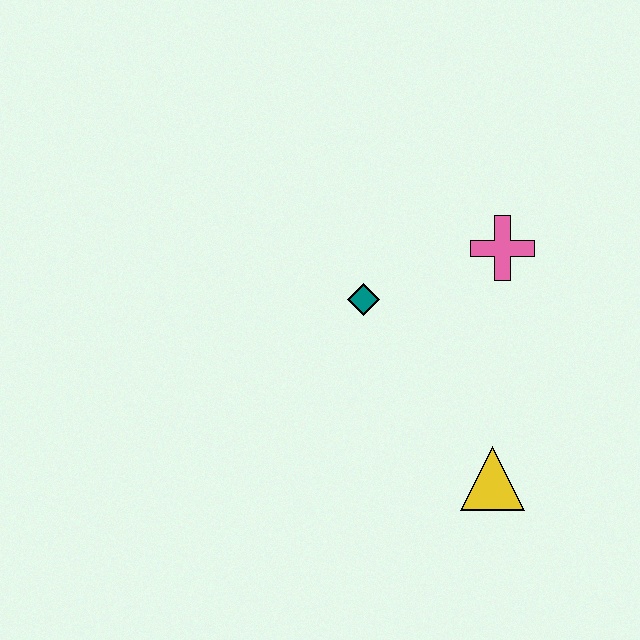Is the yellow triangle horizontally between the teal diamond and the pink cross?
Yes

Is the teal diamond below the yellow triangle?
No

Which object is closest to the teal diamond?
The pink cross is closest to the teal diamond.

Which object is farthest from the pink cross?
The yellow triangle is farthest from the pink cross.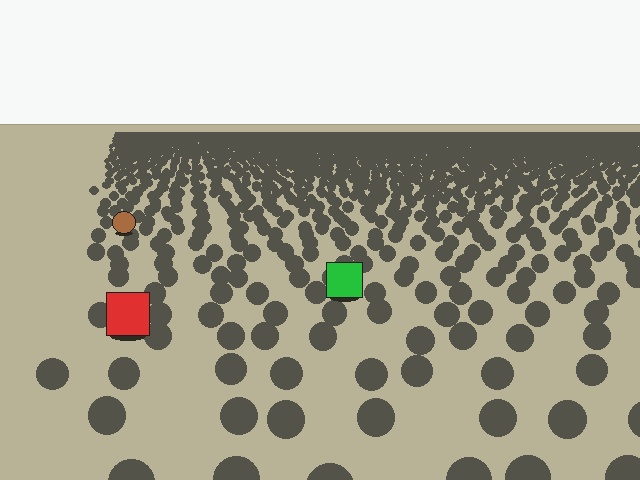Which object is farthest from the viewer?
The brown circle is farthest from the viewer. It appears smaller and the ground texture around it is denser.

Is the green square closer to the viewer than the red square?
No. The red square is closer — you can tell from the texture gradient: the ground texture is coarser near it.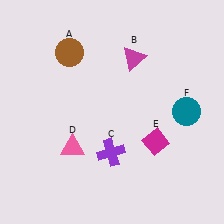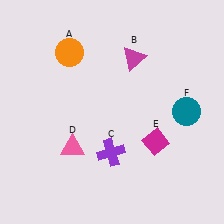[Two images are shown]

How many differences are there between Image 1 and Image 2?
There is 1 difference between the two images.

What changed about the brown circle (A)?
In Image 1, A is brown. In Image 2, it changed to orange.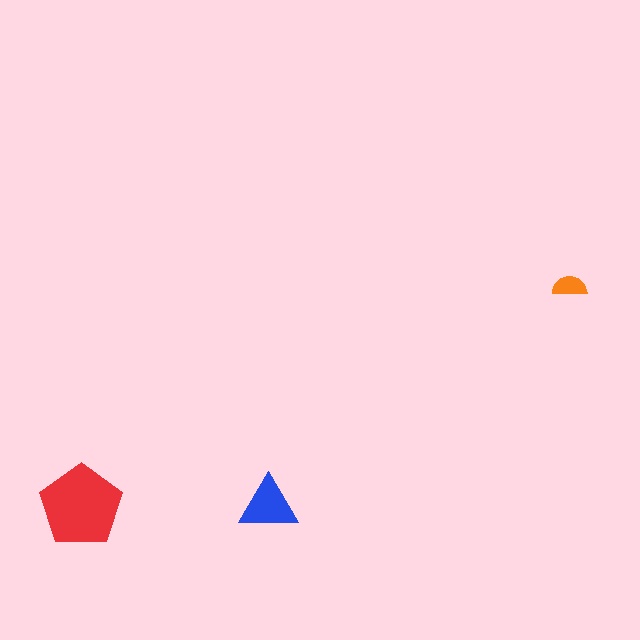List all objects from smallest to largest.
The orange semicircle, the blue triangle, the red pentagon.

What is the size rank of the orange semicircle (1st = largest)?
3rd.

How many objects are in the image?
There are 3 objects in the image.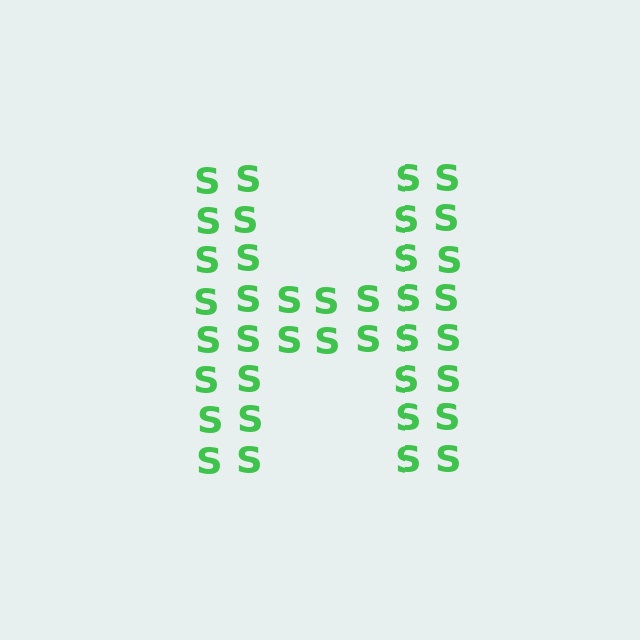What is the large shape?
The large shape is the letter H.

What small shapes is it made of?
It is made of small letter S's.